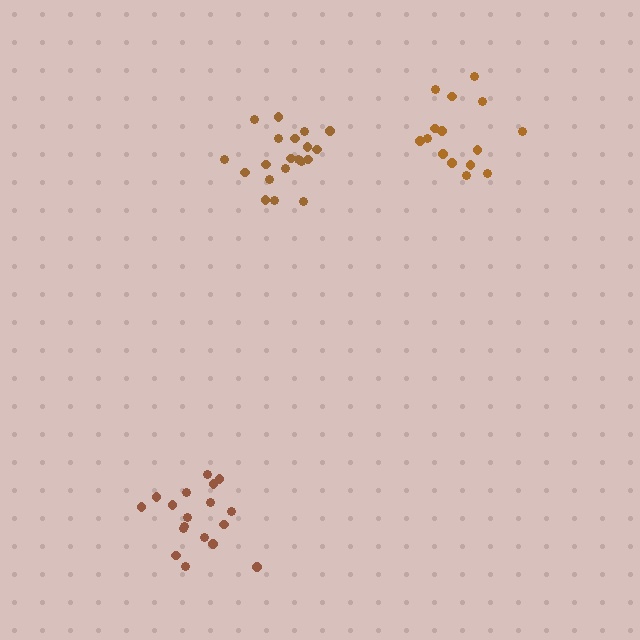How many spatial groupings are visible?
There are 3 spatial groupings.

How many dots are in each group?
Group 1: 20 dots, Group 2: 15 dots, Group 3: 18 dots (53 total).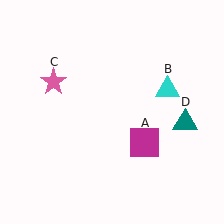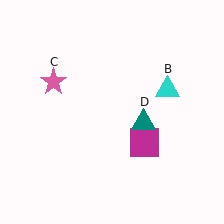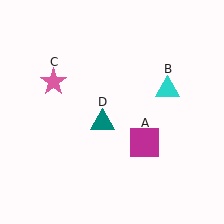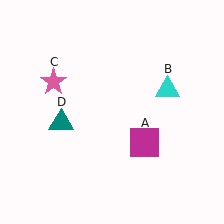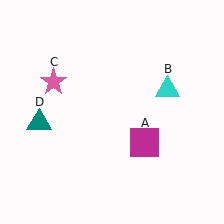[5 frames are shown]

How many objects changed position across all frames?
1 object changed position: teal triangle (object D).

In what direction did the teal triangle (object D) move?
The teal triangle (object D) moved left.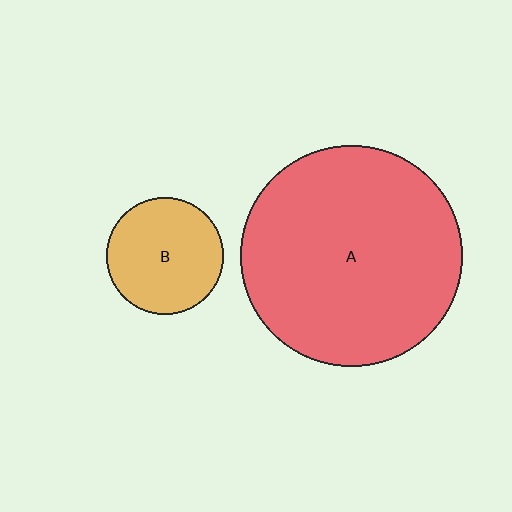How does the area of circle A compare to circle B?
Approximately 3.6 times.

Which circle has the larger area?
Circle A (red).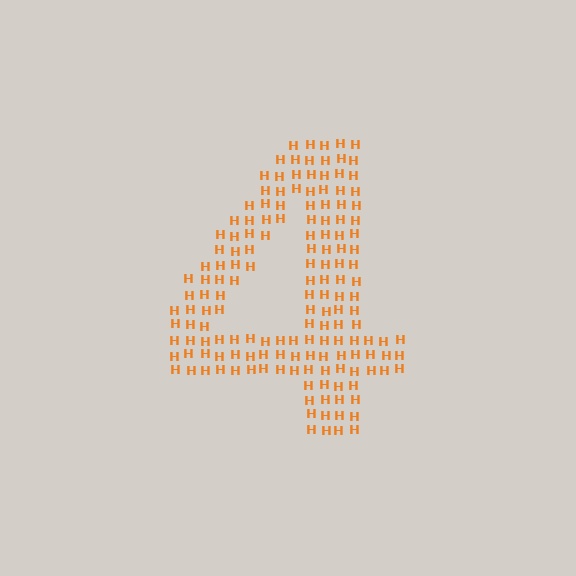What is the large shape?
The large shape is the digit 4.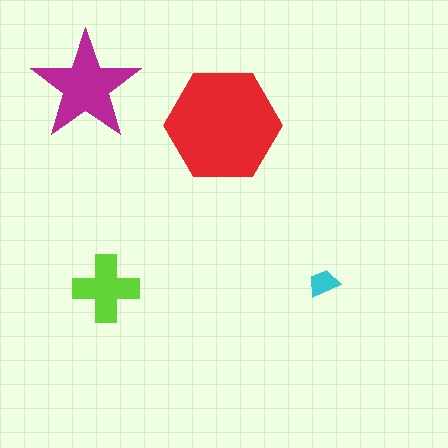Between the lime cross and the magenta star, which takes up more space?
The magenta star.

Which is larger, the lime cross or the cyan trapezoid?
The lime cross.